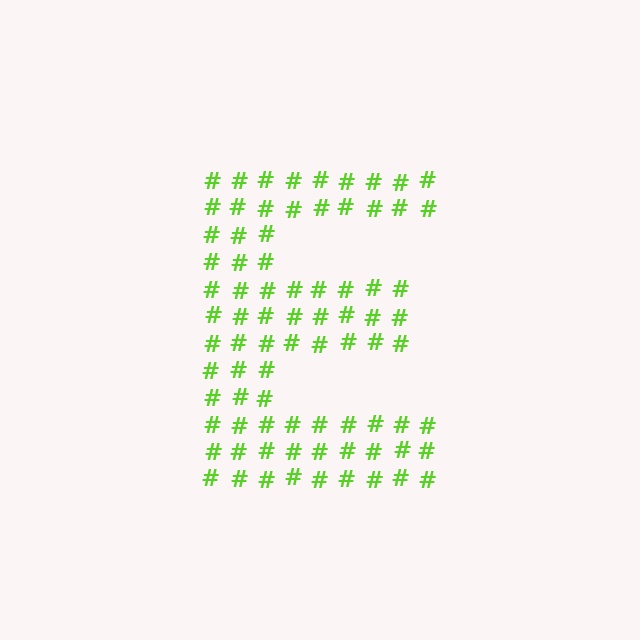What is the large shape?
The large shape is the letter E.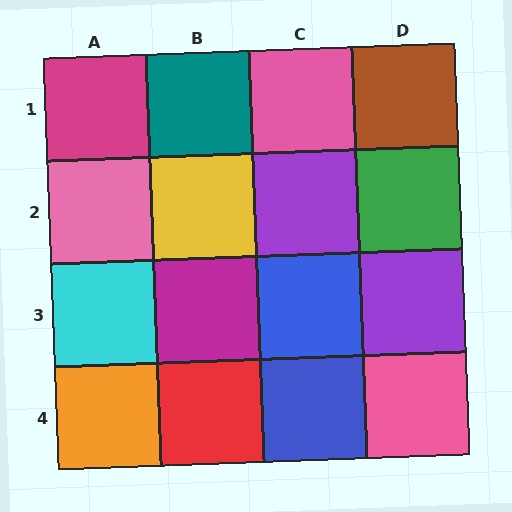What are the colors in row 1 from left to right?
Magenta, teal, pink, brown.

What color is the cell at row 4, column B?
Red.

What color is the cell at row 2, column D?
Green.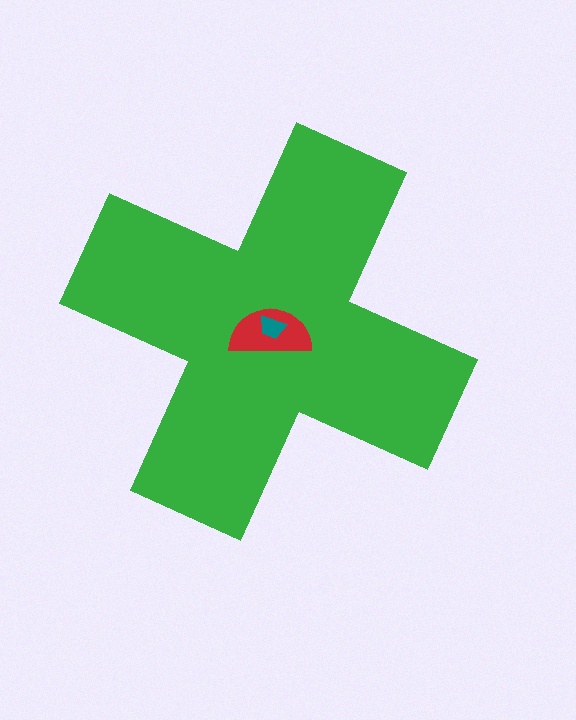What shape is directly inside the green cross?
The red semicircle.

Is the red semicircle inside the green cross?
Yes.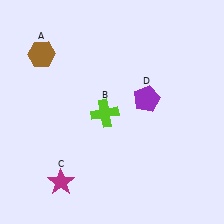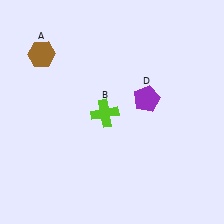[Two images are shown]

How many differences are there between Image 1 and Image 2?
There is 1 difference between the two images.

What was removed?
The magenta star (C) was removed in Image 2.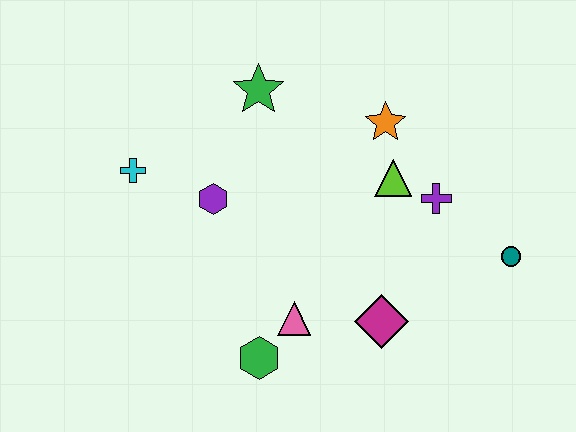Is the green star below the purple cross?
No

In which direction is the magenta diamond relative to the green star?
The magenta diamond is below the green star.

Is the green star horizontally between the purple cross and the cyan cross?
Yes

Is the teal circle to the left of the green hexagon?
No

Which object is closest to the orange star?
The lime triangle is closest to the orange star.